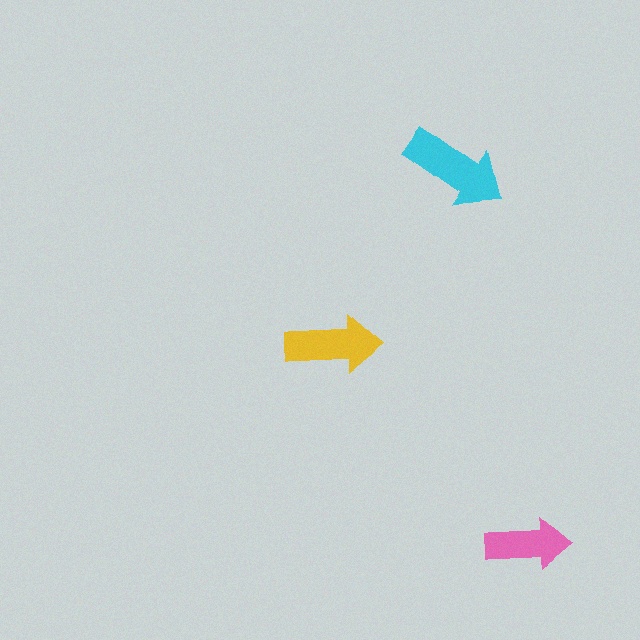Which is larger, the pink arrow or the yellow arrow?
The yellow one.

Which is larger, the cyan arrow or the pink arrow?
The cyan one.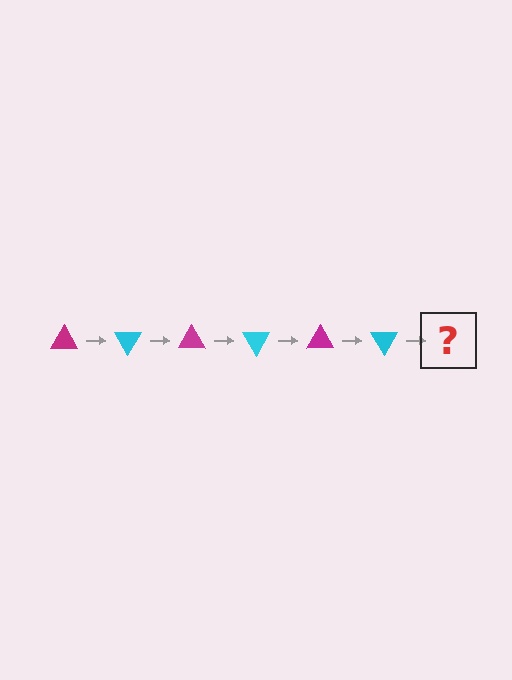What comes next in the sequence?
The next element should be a magenta triangle, rotated 360 degrees from the start.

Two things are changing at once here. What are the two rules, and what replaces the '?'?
The two rules are that it rotates 60 degrees each step and the color cycles through magenta and cyan. The '?' should be a magenta triangle, rotated 360 degrees from the start.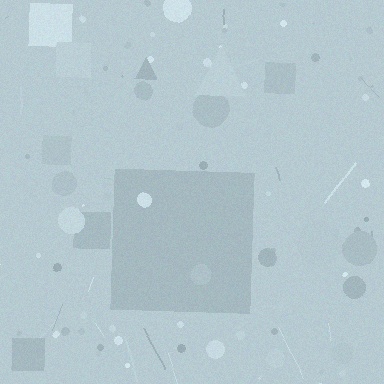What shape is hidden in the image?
A square is hidden in the image.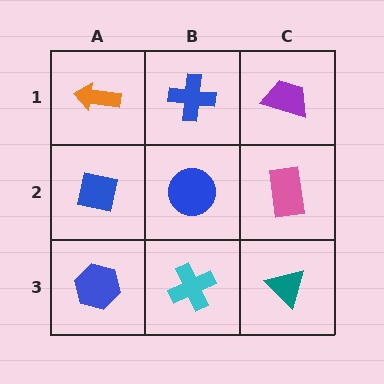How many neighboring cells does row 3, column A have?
2.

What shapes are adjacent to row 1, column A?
A blue square (row 2, column A), a blue cross (row 1, column B).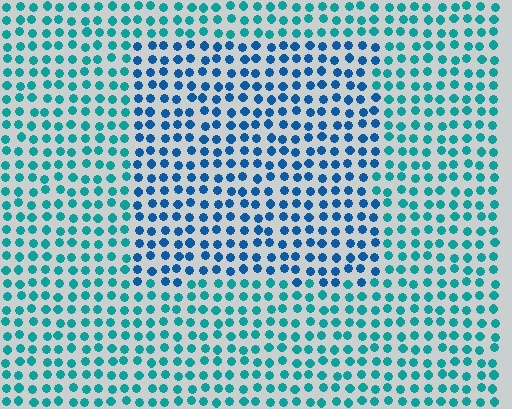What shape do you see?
I see a rectangle.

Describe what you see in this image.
The image is filled with small teal elements in a uniform arrangement. A rectangle-shaped region is visible where the elements are tinted to a slightly different hue, forming a subtle color boundary.